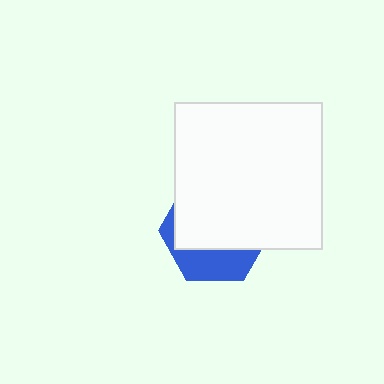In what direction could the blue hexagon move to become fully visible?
The blue hexagon could move down. That would shift it out from behind the white square entirely.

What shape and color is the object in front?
The object in front is a white square.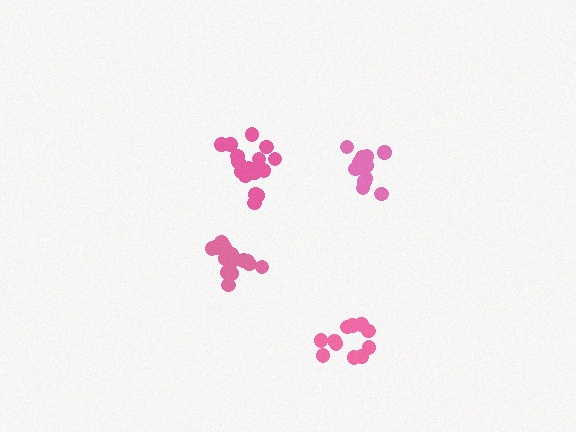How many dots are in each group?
Group 1: 16 dots, Group 2: 17 dots, Group 3: 12 dots, Group 4: 11 dots (56 total).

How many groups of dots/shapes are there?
There are 4 groups.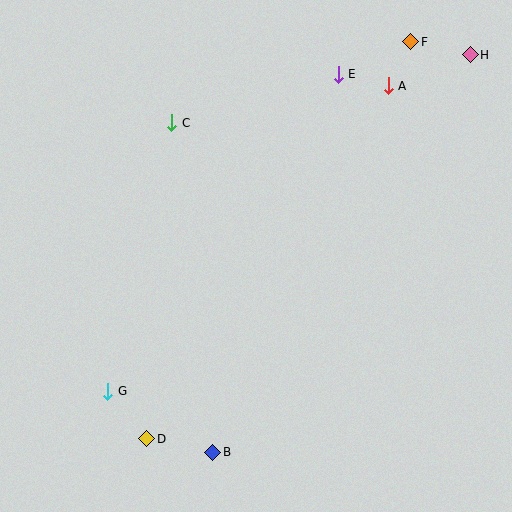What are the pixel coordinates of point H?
Point H is at (470, 55).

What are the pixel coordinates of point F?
Point F is at (411, 42).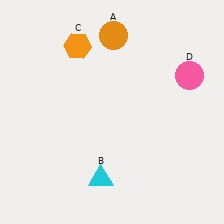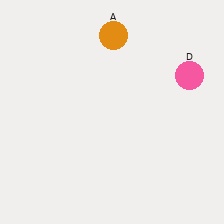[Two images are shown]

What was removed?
The orange hexagon (C), the cyan triangle (B) were removed in Image 2.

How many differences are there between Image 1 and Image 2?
There are 2 differences between the two images.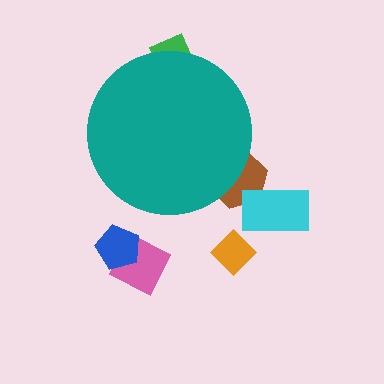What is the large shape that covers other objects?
A teal circle.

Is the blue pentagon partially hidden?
No, the blue pentagon is fully visible.